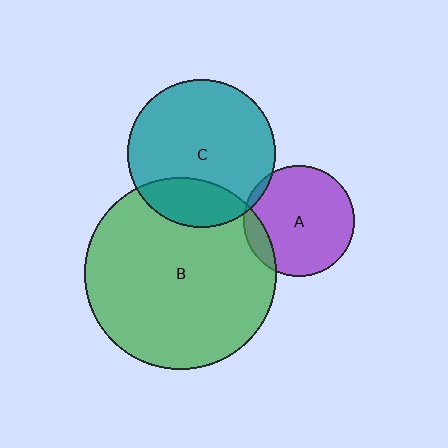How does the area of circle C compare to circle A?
Approximately 1.8 times.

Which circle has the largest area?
Circle B (green).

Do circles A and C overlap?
Yes.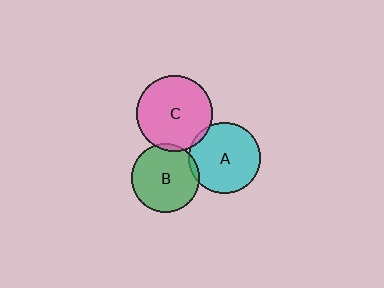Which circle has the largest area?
Circle C (pink).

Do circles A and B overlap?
Yes.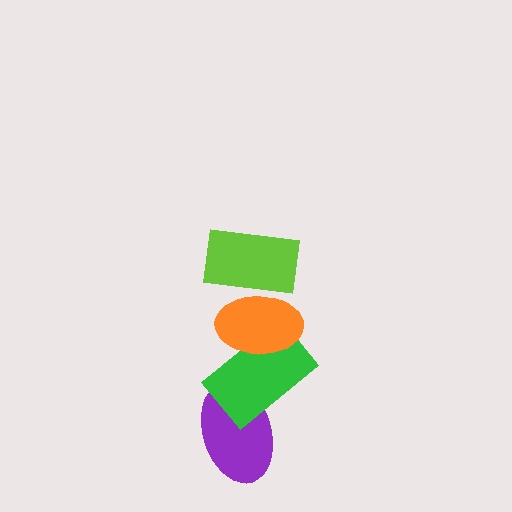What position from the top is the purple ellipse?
The purple ellipse is 4th from the top.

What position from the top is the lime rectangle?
The lime rectangle is 1st from the top.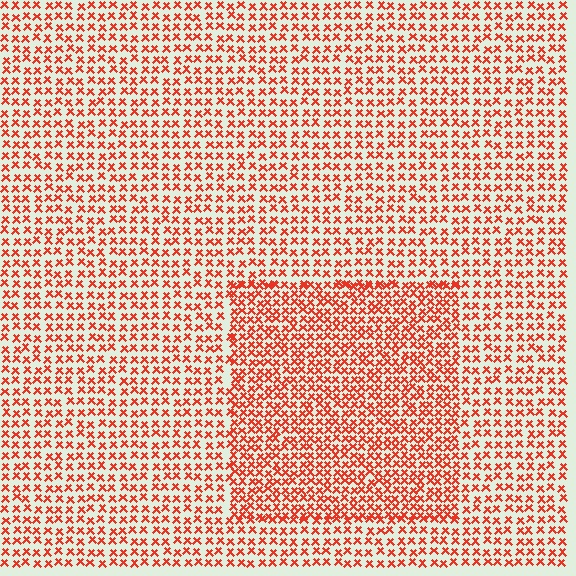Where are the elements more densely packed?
The elements are more densely packed inside the rectangle boundary.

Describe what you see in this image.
The image contains small red elements arranged at two different densities. A rectangle-shaped region is visible where the elements are more densely packed than the surrounding area.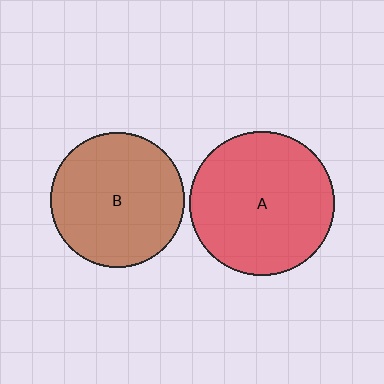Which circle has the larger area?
Circle A (red).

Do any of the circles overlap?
No, none of the circles overlap.